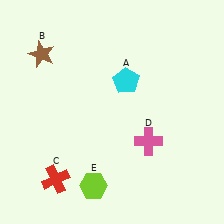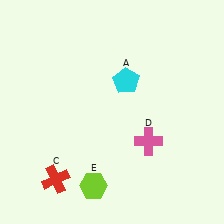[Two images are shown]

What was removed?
The brown star (B) was removed in Image 2.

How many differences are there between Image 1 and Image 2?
There is 1 difference between the two images.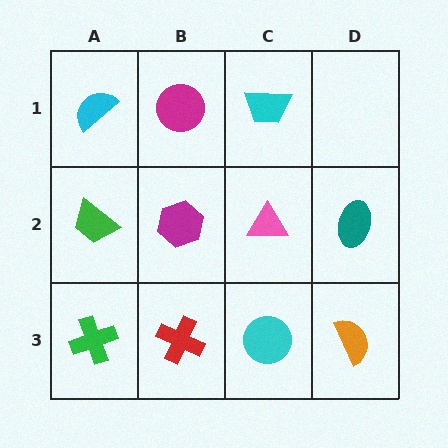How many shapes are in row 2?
4 shapes.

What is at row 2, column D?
A teal ellipse.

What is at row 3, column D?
An orange semicircle.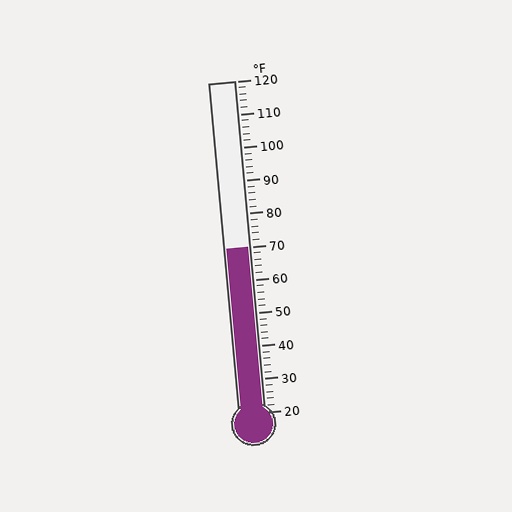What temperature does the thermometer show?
The thermometer shows approximately 70°F.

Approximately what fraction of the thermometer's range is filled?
The thermometer is filled to approximately 50% of its range.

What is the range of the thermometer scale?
The thermometer scale ranges from 20°F to 120°F.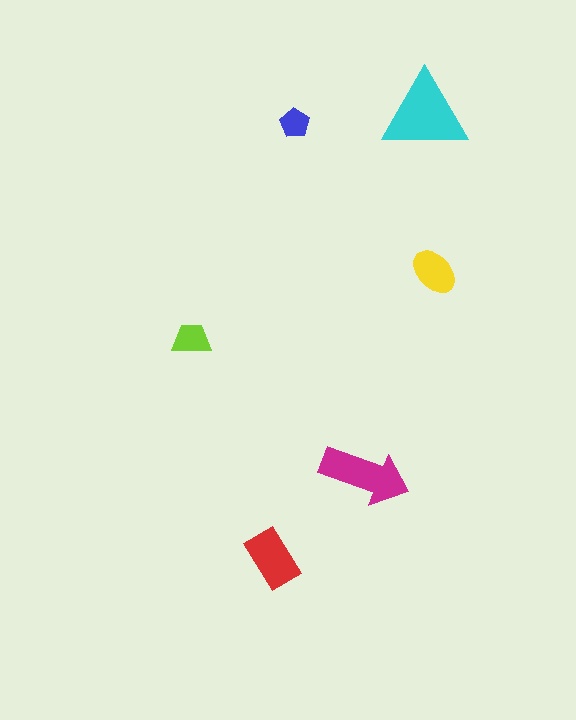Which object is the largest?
The cyan triangle.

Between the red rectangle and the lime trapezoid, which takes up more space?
The red rectangle.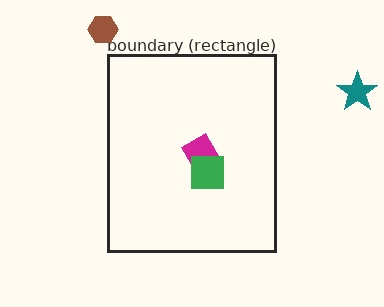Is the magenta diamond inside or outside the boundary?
Inside.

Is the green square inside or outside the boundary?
Inside.